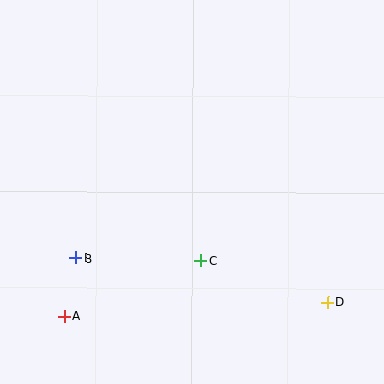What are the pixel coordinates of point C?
Point C is at (200, 261).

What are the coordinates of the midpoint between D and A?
The midpoint between D and A is at (196, 309).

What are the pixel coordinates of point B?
Point B is at (75, 258).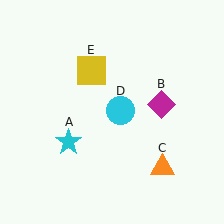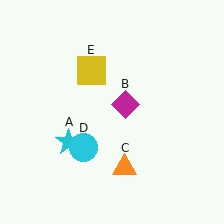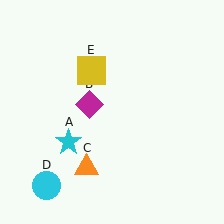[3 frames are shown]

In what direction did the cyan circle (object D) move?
The cyan circle (object D) moved down and to the left.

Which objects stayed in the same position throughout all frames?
Cyan star (object A) and yellow square (object E) remained stationary.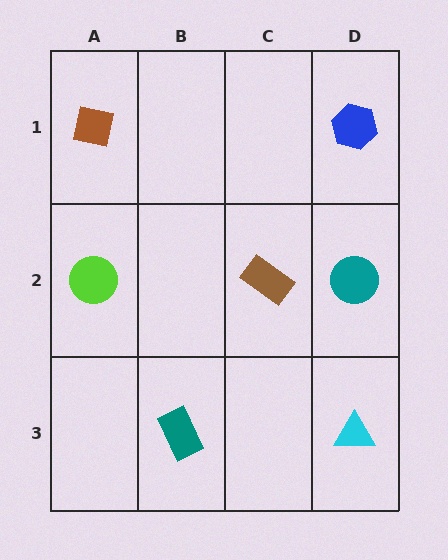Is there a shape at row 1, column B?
No, that cell is empty.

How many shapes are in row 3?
2 shapes.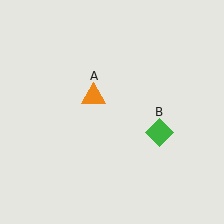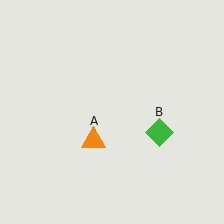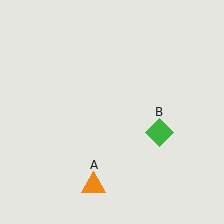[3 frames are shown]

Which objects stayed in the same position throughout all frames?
Green diamond (object B) remained stationary.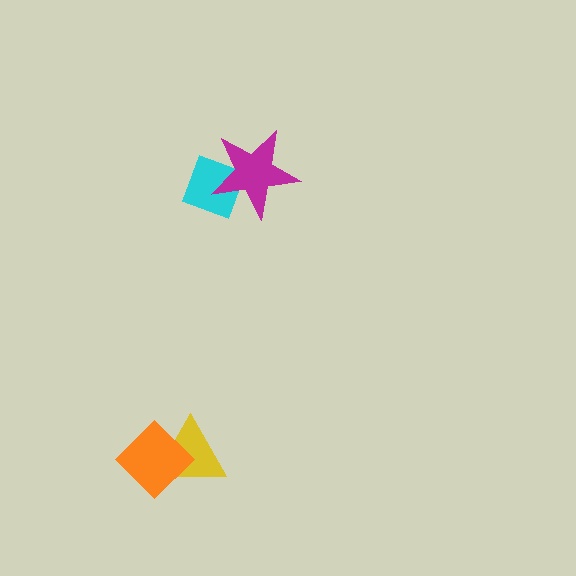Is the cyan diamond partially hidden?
Yes, it is partially covered by another shape.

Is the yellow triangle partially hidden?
Yes, it is partially covered by another shape.